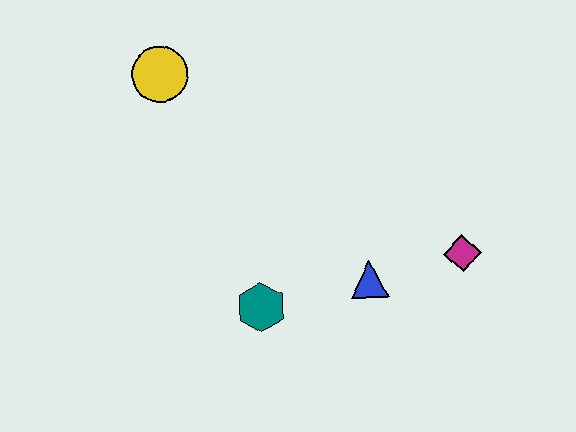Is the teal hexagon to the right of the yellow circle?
Yes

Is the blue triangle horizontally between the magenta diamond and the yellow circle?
Yes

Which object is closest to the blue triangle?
The magenta diamond is closest to the blue triangle.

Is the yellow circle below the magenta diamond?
No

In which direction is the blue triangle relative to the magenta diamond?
The blue triangle is to the left of the magenta diamond.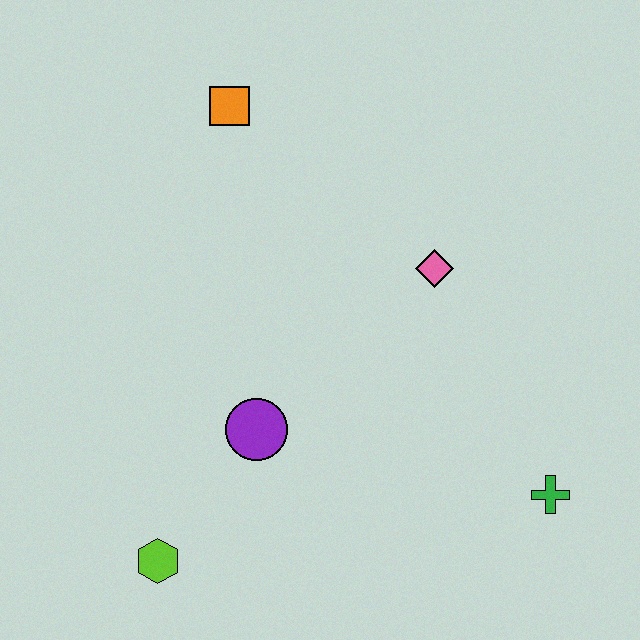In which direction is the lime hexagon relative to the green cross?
The lime hexagon is to the left of the green cross.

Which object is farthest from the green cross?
The orange square is farthest from the green cross.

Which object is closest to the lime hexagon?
The purple circle is closest to the lime hexagon.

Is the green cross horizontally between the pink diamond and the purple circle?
No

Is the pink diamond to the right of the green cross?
No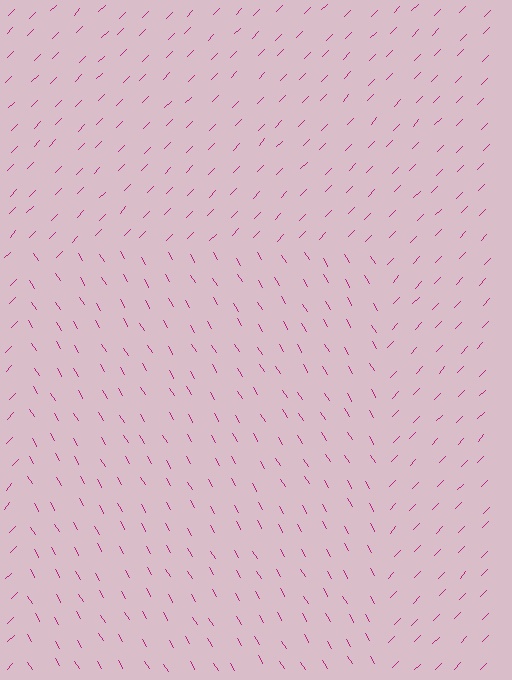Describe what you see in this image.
The image is filled with small magenta line segments. A rectangle region in the image has lines oriented differently from the surrounding lines, creating a visible texture boundary.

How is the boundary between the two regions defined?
The boundary is defined purely by a change in line orientation (approximately 75 degrees difference). All lines are the same color and thickness.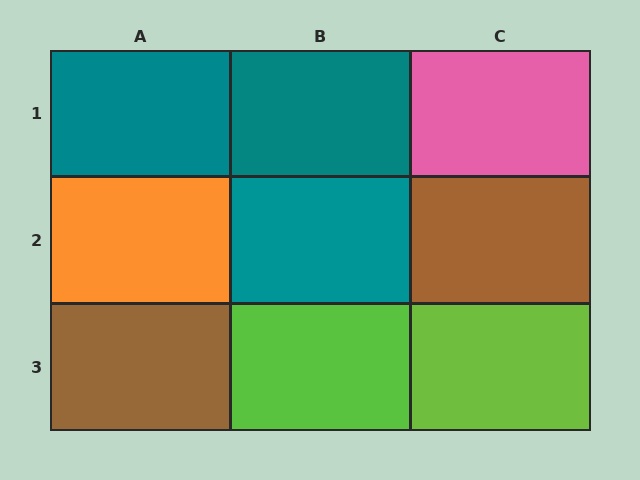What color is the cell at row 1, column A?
Teal.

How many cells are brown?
2 cells are brown.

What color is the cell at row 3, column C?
Lime.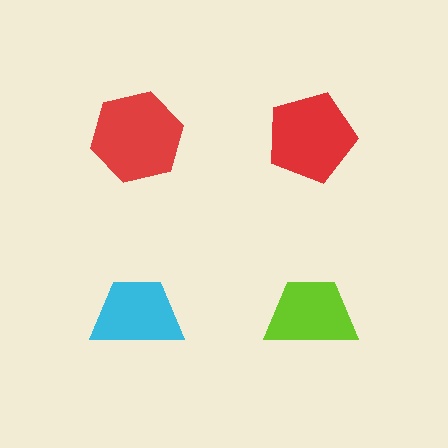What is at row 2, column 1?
A cyan trapezoid.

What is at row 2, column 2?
A lime trapezoid.